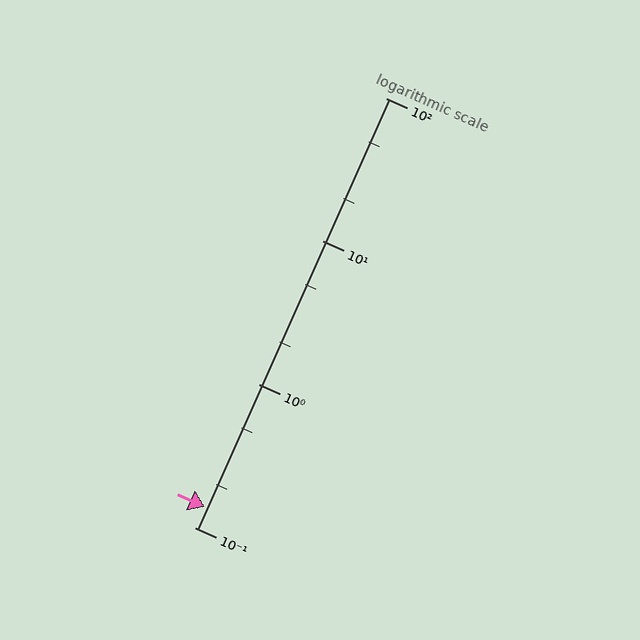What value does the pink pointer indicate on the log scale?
The pointer indicates approximately 0.14.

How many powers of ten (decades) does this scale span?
The scale spans 3 decades, from 0.1 to 100.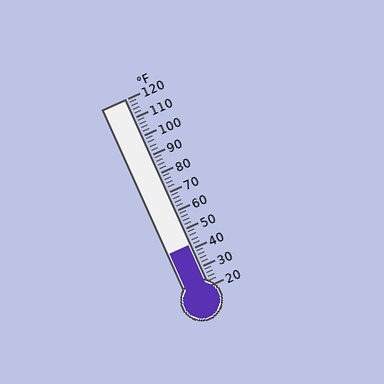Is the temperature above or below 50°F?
The temperature is below 50°F.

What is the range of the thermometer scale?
The thermometer scale ranges from 20°F to 120°F.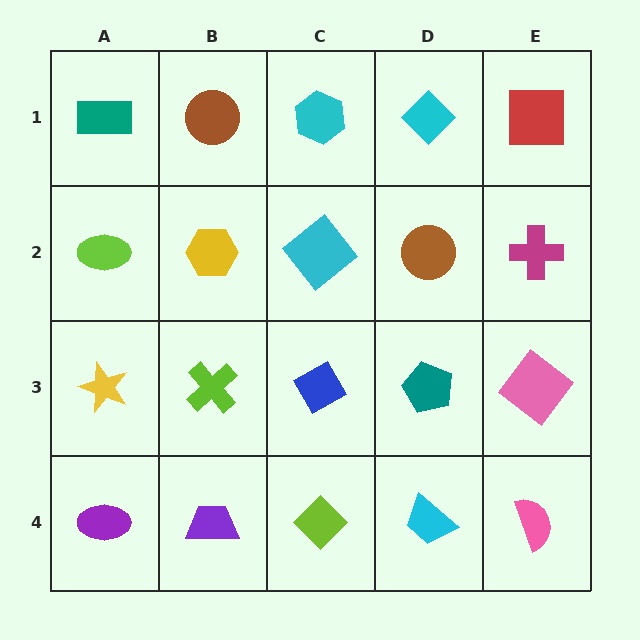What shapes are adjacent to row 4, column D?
A teal pentagon (row 3, column D), a lime diamond (row 4, column C), a pink semicircle (row 4, column E).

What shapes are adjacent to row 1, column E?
A magenta cross (row 2, column E), a cyan diamond (row 1, column D).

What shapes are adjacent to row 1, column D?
A brown circle (row 2, column D), a cyan hexagon (row 1, column C), a red square (row 1, column E).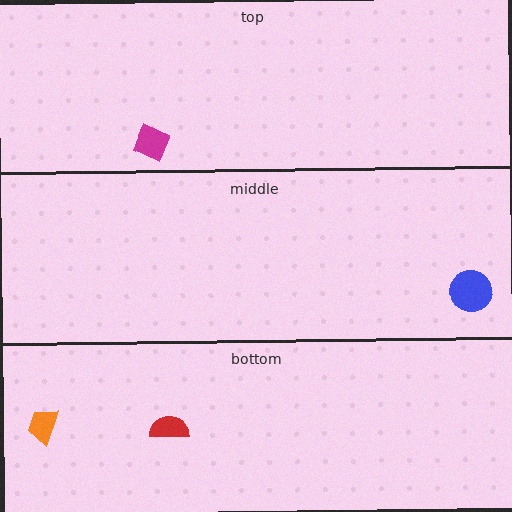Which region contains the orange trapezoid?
The bottom region.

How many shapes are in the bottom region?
2.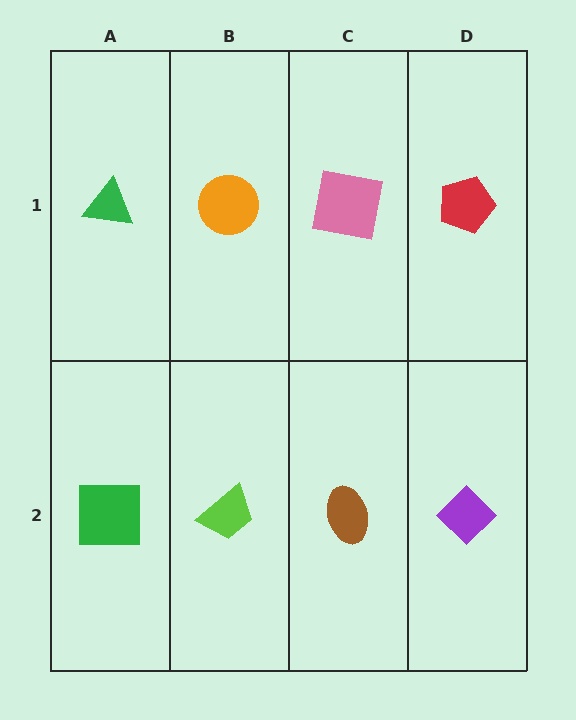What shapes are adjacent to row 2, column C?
A pink square (row 1, column C), a lime trapezoid (row 2, column B), a purple diamond (row 2, column D).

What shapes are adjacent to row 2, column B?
An orange circle (row 1, column B), a green square (row 2, column A), a brown ellipse (row 2, column C).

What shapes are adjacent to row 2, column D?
A red pentagon (row 1, column D), a brown ellipse (row 2, column C).